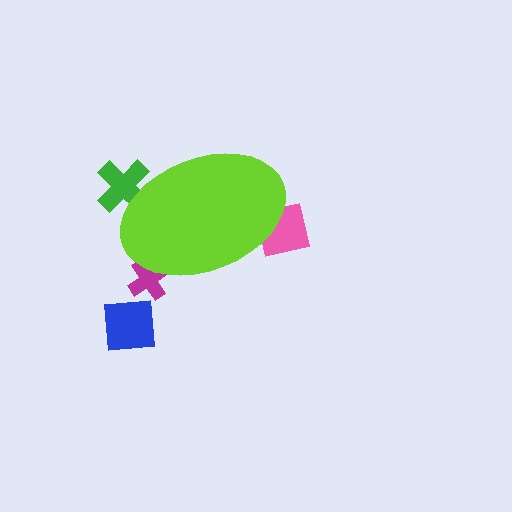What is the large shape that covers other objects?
A lime ellipse.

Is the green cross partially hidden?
Yes, the green cross is partially hidden behind the lime ellipse.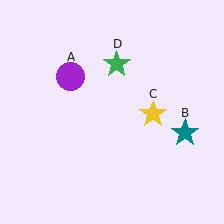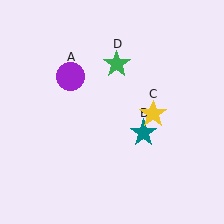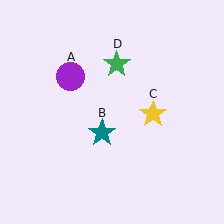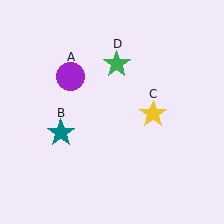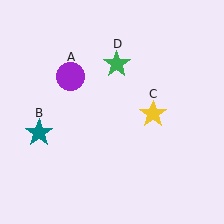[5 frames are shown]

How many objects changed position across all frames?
1 object changed position: teal star (object B).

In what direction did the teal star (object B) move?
The teal star (object B) moved left.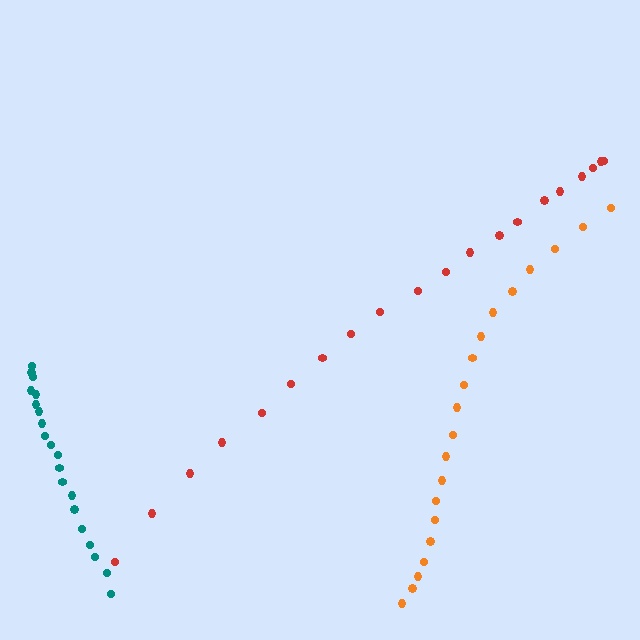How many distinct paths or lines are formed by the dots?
There are 3 distinct paths.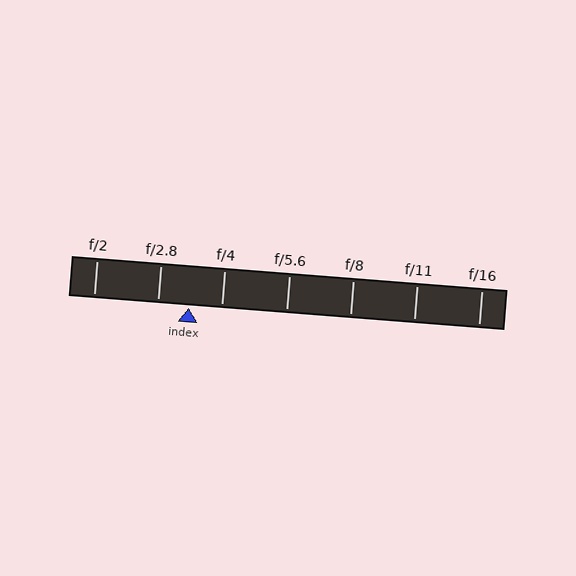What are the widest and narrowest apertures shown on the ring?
The widest aperture shown is f/2 and the narrowest is f/16.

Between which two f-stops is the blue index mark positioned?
The index mark is between f/2.8 and f/4.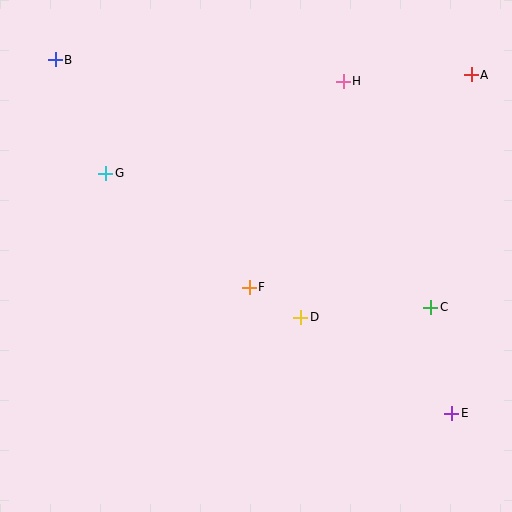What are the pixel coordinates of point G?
Point G is at (106, 173).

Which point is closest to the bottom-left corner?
Point F is closest to the bottom-left corner.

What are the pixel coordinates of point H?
Point H is at (343, 81).